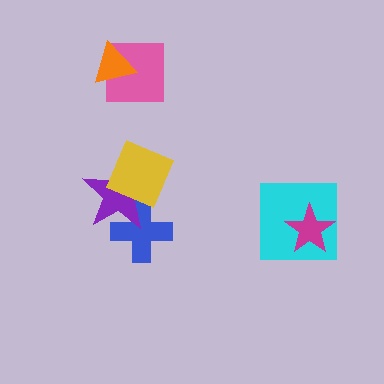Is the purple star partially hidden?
Yes, it is partially covered by another shape.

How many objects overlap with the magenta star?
1 object overlaps with the magenta star.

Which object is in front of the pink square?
The orange triangle is in front of the pink square.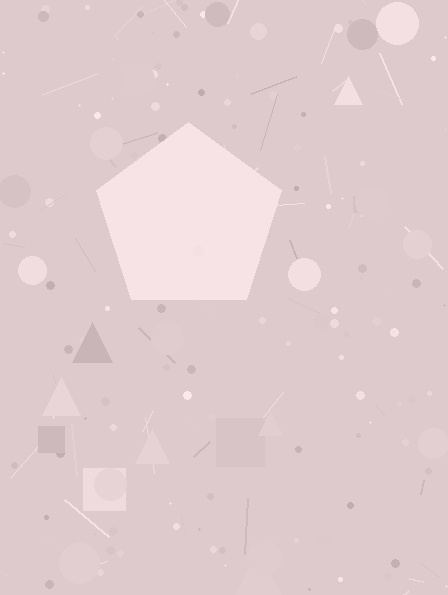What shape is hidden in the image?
A pentagon is hidden in the image.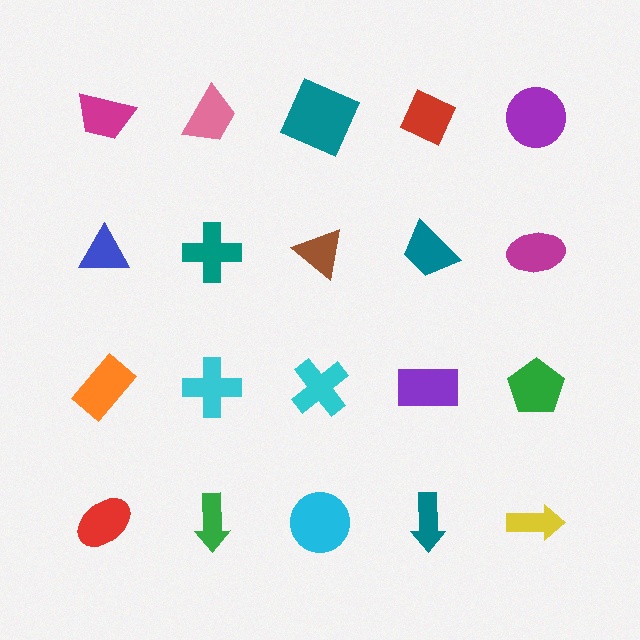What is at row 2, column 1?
A blue triangle.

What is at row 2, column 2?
A teal cross.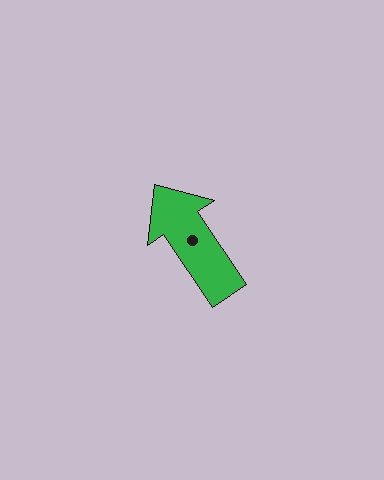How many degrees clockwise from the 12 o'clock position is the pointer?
Approximately 326 degrees.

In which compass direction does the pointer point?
Northwest.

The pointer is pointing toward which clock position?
Roughly 11 o'clock.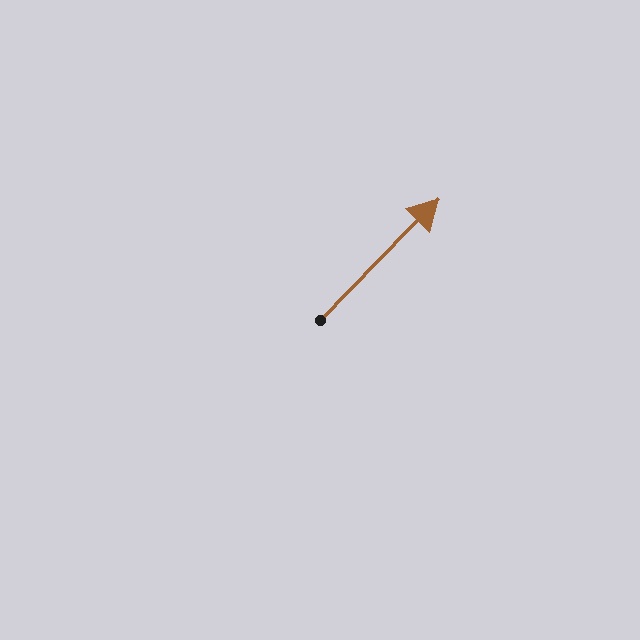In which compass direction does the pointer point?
Northeast.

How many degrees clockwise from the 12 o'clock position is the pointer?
Approximately 44 degrees.